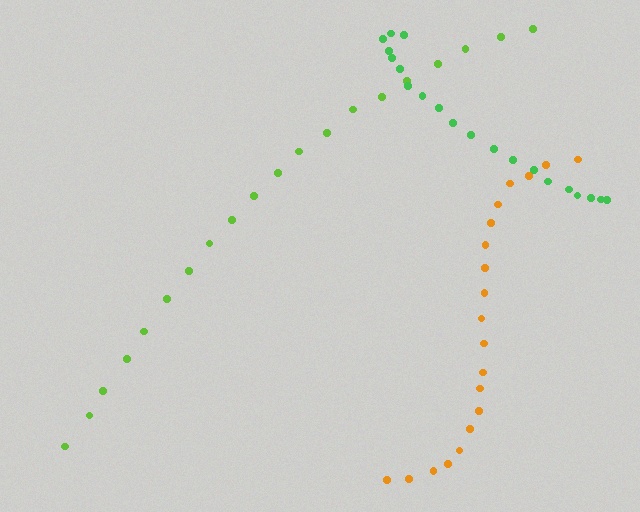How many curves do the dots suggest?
There are 3 distinct paths.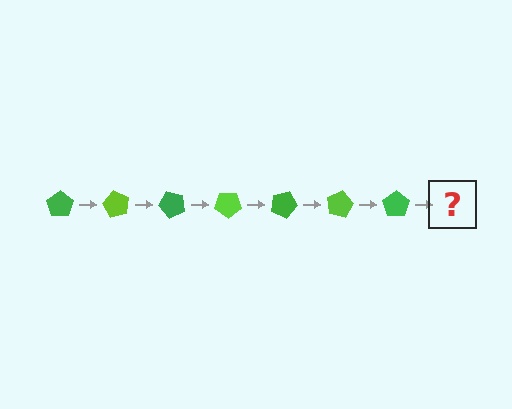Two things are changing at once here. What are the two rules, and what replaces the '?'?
The two rules are that it rotates 60 degrees each step and the color cycles through green and lime. The '?' should be a lime pentagon, rotated 420 degrees from the start.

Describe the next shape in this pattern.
It should be a lime pentagon, rotated 420 degrees from the start.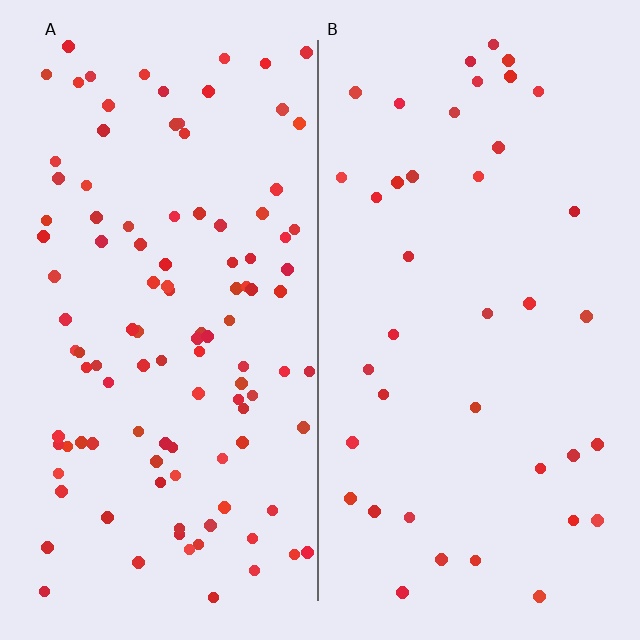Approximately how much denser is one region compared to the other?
Approximately 2.8× — region A over region B.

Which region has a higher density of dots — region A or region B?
A (the left).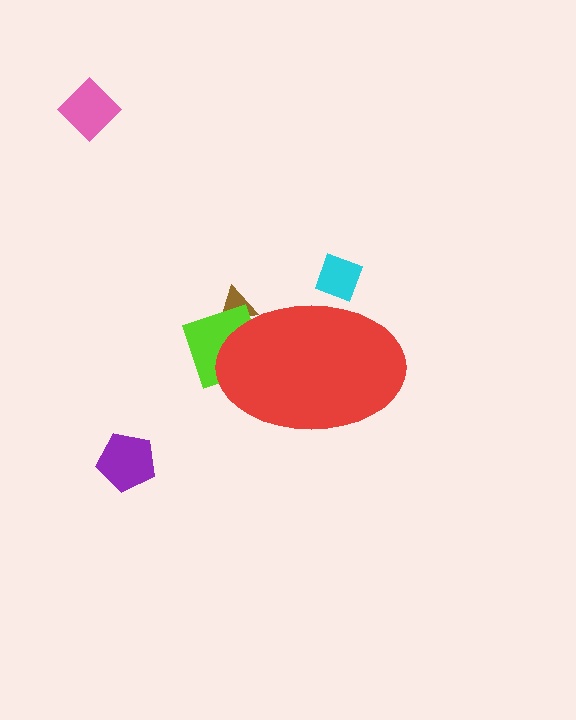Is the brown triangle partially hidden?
Yes, the brown triangle is partially hidden behind the red ellipse.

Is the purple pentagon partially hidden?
No, the purple pentagon is fully visible.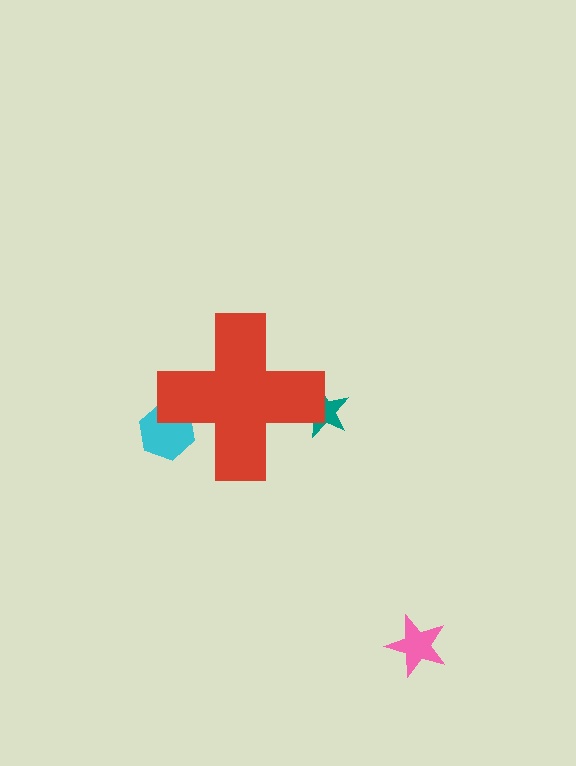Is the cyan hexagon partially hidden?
Yes, the cyan hexagon is partially hidden behind the red cross.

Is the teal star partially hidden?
Yes, the teal star is partially hidden behind the red cross.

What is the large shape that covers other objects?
A red cross.